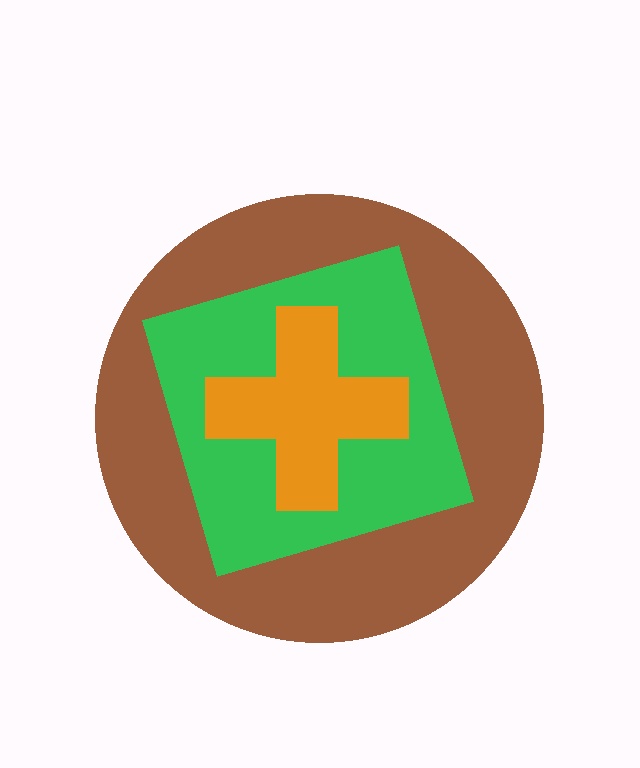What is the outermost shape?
The brown circle.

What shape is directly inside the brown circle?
The green diamond.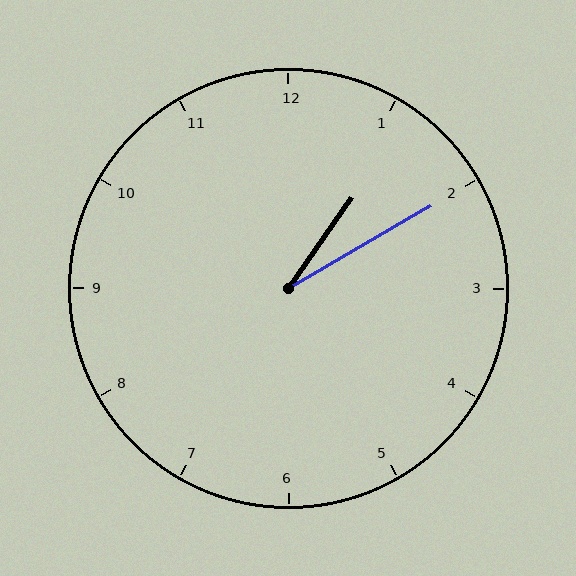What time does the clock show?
1:10.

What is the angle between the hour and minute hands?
Approximately 25 degrees.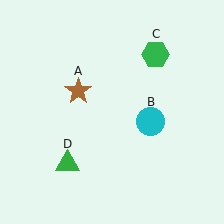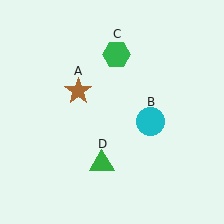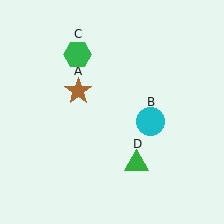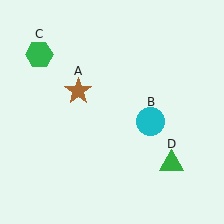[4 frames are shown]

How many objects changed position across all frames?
2 objects changed position: green hexagon (object C), green triangle (object D).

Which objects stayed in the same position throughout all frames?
Brown star (object A) and cyan circle (object B) remained stationary.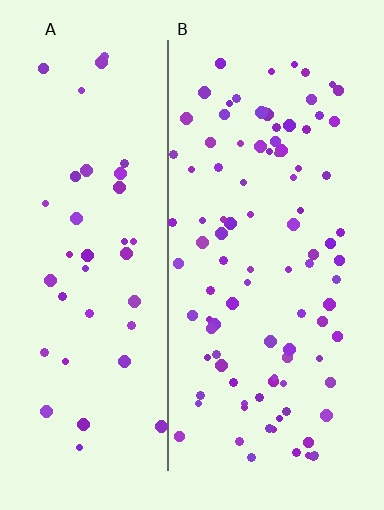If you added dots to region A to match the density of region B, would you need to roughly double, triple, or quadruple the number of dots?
Approximately double.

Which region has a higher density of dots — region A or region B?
B (the right).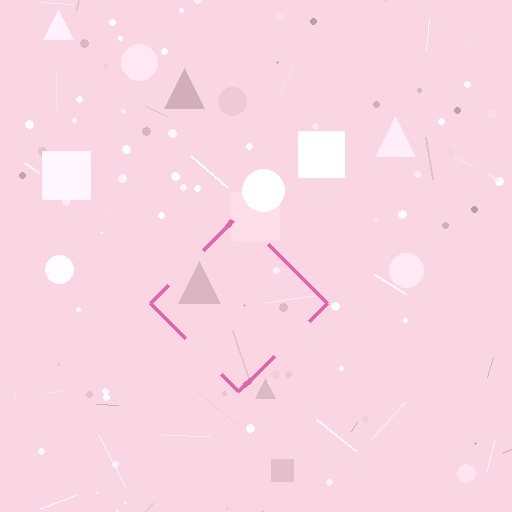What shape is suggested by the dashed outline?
The dashed outline suggests a diamond.